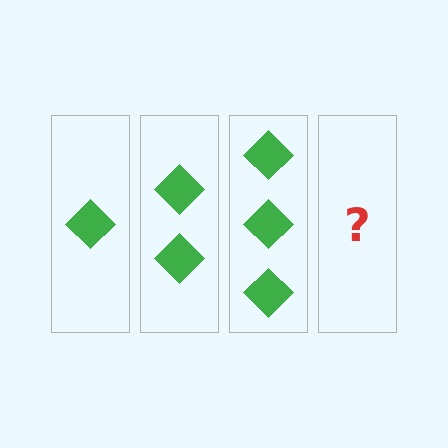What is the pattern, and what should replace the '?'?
The pattern is that each step adds one more diamond. The '?' should be 4 diamonds.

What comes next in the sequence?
The next element should be 4 diamonds.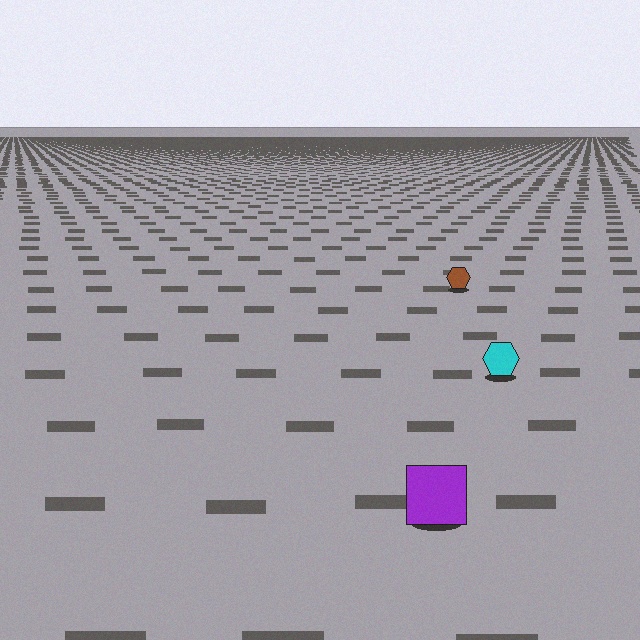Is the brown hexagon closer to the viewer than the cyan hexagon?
No. The cyan hexagon is closer — you can tell from the texture gradient: the ground texture is coarser near it.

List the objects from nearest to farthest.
From nearest to farthest: the purple square, the cyan hexagon, the brown hexagon.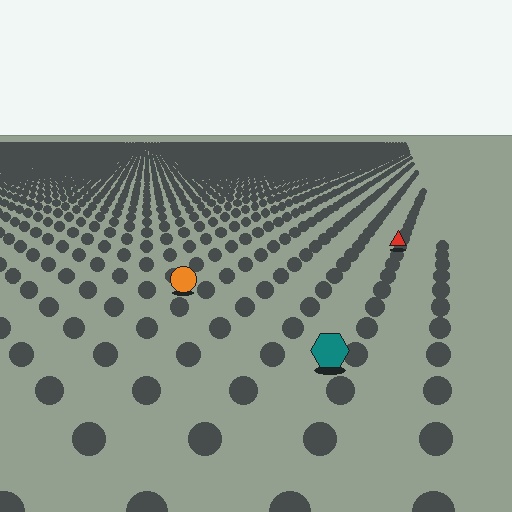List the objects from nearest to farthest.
From nearest to farthest: the teal hexagon, the orange circle, the red triangle.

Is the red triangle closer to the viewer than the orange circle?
No. The orange circle is closer — you can tell from the texture gradient: the ground texture is coarser near it.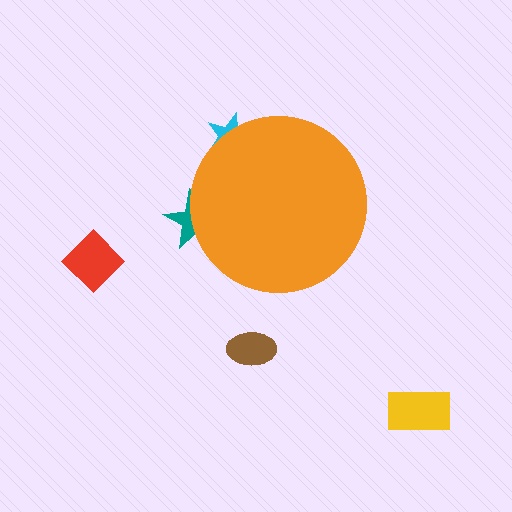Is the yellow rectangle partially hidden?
No, the yellow rectangle is fully visible.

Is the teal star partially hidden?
Yes, the teal star is partially hidden behind the orange circle.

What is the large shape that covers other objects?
An orange circle.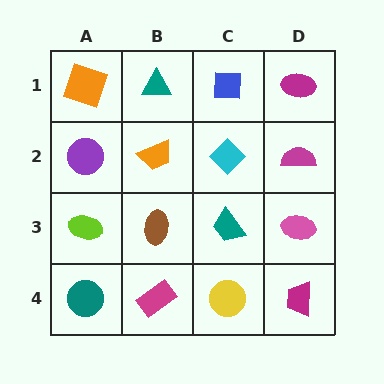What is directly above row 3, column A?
A purple circle.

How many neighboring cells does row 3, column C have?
4.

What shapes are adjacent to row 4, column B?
A brown ellipse (row 3, column B), a teal circle (row 4, column A), a yellow circle (row 4, column C).